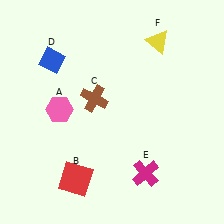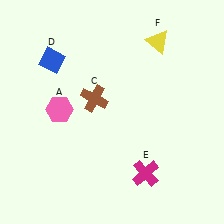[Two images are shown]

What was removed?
The red square (B) was removed in Image 2.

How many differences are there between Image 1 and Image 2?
There is 1 difference between the two images.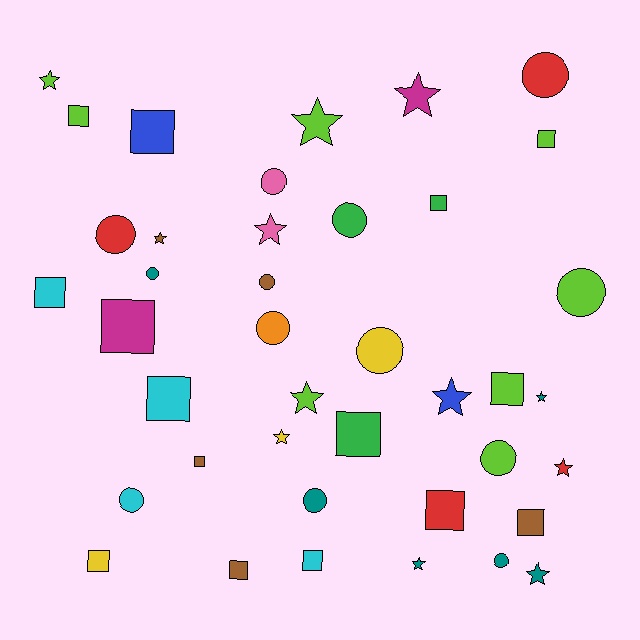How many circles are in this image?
There are 13 circles.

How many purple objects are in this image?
There are no purple objects.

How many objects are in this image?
There are 40 objects.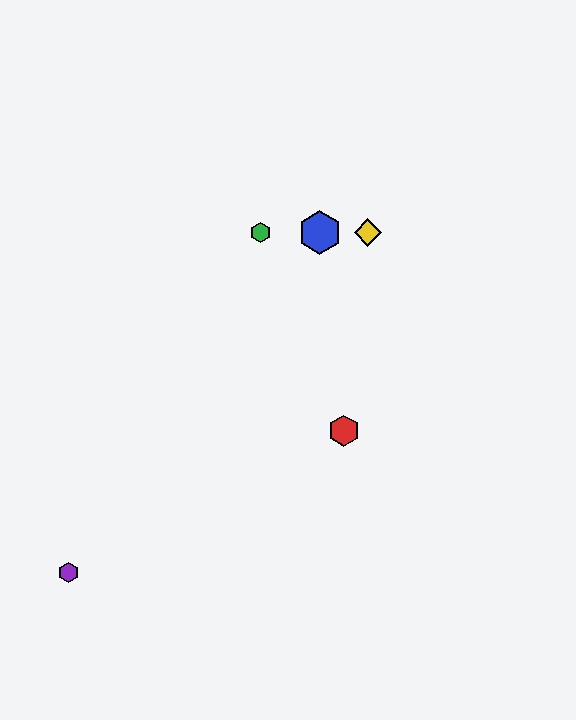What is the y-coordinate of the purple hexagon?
The purple hexagon is at y≈572.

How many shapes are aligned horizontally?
3 shapes (the blue hexagon, the green hexagon, the yellow diamond) are aligned horizontally.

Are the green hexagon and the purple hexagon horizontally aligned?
No, the green hexagon is at y≈232 and the purple hexagon is at y≈572.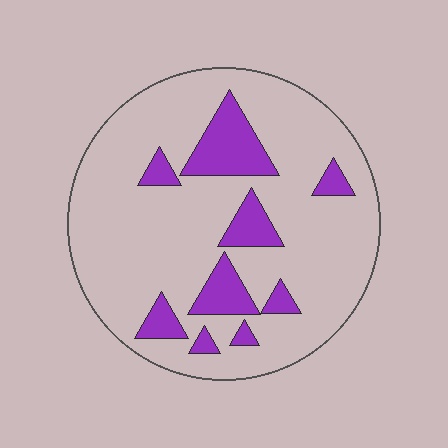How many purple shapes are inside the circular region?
9.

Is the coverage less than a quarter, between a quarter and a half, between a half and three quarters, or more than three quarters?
Less than a quarter.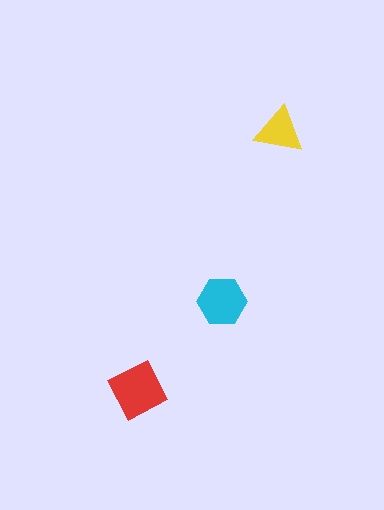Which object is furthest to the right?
The yellow triangle is rightmost.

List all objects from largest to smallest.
The red diamond, the cyan hexagon, the yellow triangle.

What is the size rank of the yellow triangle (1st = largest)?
3rd.